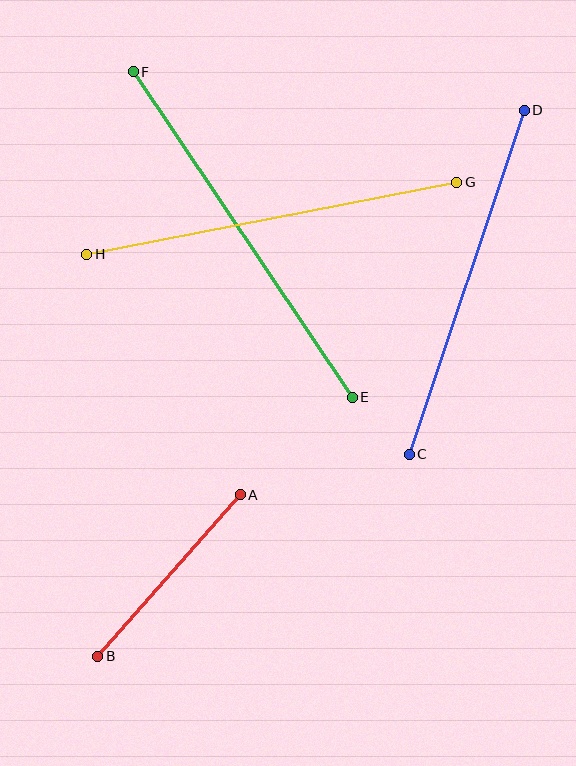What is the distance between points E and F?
The distance is approximately 392 pixels.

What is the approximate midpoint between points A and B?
The midpoint is at approximately (169, 576) pixels.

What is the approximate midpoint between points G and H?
The midpoint is at approximately (272, 218) pixels.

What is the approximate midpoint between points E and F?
The midpoint is at approximately (243, 235) pixels.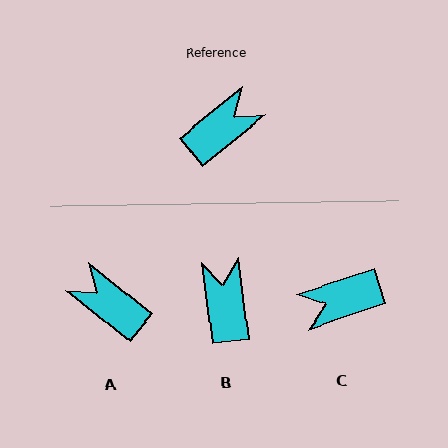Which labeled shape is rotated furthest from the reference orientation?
C, about 160 degrees away.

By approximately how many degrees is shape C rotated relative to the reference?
Approximately 160 degrees counter-clockwise.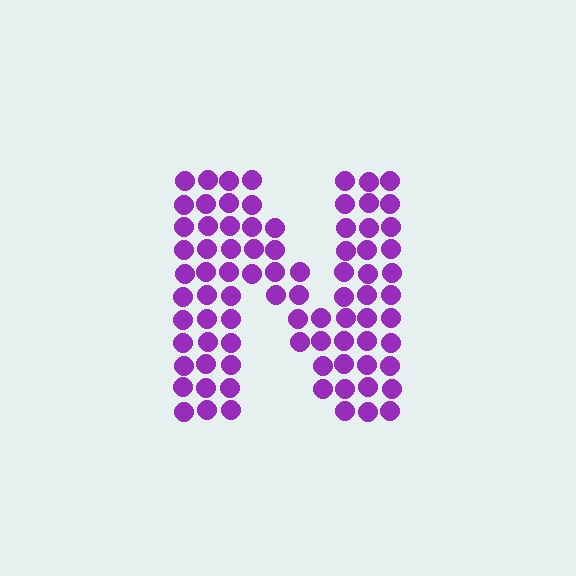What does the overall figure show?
The overall figure shows the letter N.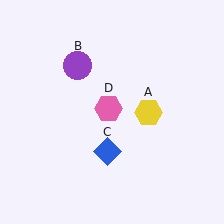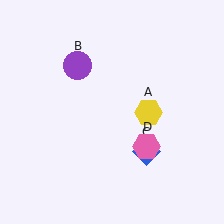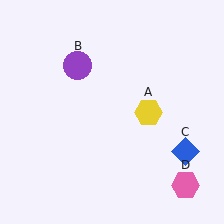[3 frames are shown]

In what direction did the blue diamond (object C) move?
The blue diamond (object C) moved right.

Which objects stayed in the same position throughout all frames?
Yellow hexagon (object A) and purple circle (object B) remained stationary.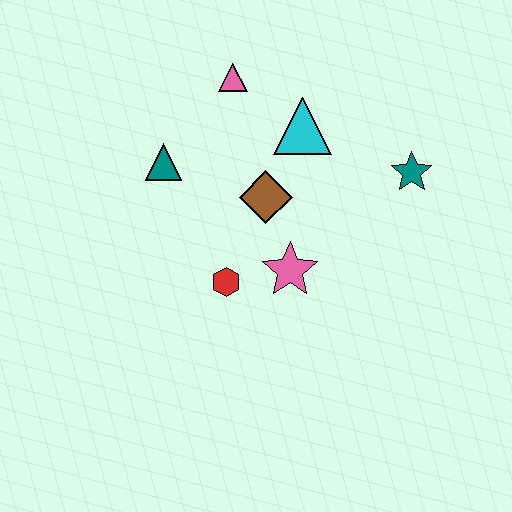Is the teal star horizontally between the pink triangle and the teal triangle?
No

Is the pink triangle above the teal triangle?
Yes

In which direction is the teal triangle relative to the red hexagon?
The teal triangle is above the red hexagon.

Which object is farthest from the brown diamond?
The teal star is farthest from the brown diamond.